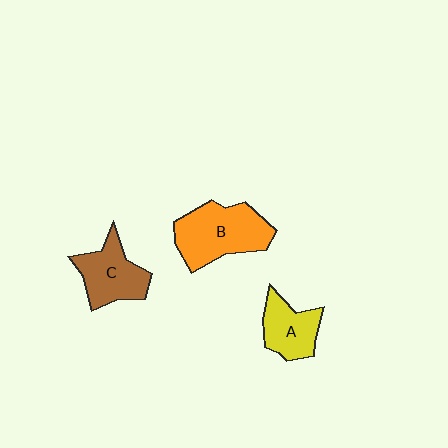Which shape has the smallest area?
Shape A (yellow).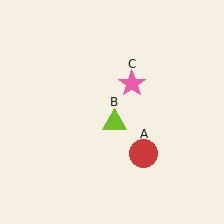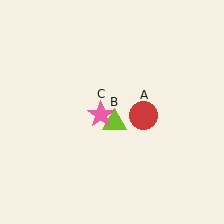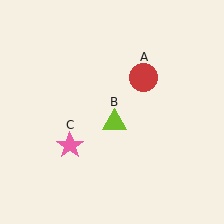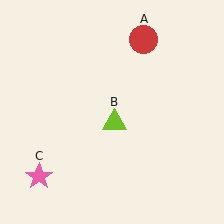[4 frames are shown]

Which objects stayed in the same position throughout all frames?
Lime triangle (object B) remained stationary.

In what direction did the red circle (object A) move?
The red circle (object A) moved up.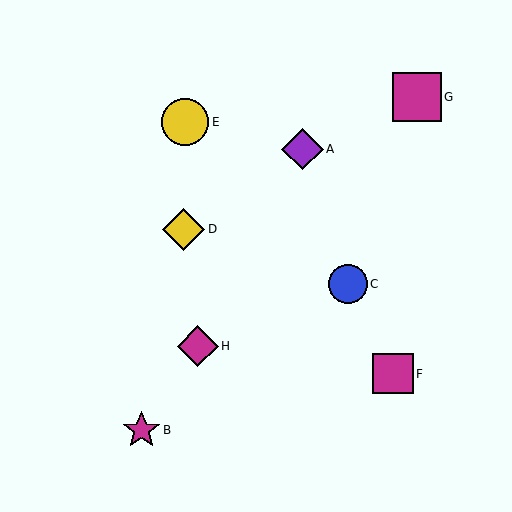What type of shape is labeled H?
Shape H is a magenta diamond.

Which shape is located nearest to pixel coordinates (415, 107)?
The magenta square (labeled G) at (417, 97) is nearest to that location.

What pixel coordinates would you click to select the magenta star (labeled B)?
Click at (141, 430) to select the magenta star B.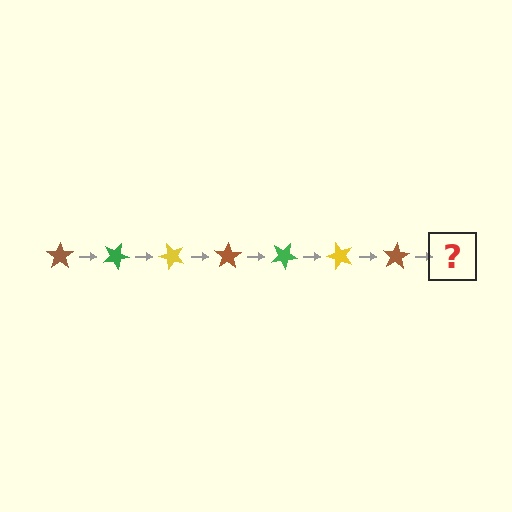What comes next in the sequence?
The next element should be a green star, rotated 175 degrees from the start.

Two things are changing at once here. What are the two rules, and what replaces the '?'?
The two rules are that it rotates 25 degrees each step and the color cycles through brown, green, and yellow. The '?' should be a green star, rotated 175 degrees from the start.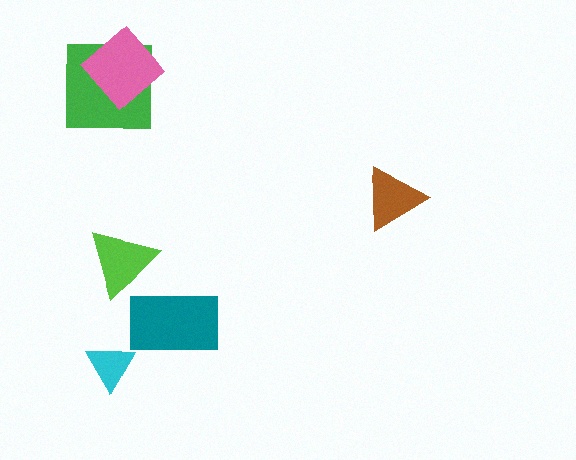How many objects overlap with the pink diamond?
1 object overlaps with the pink diamond.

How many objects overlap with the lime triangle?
0 objects overlap with the lime triangle.